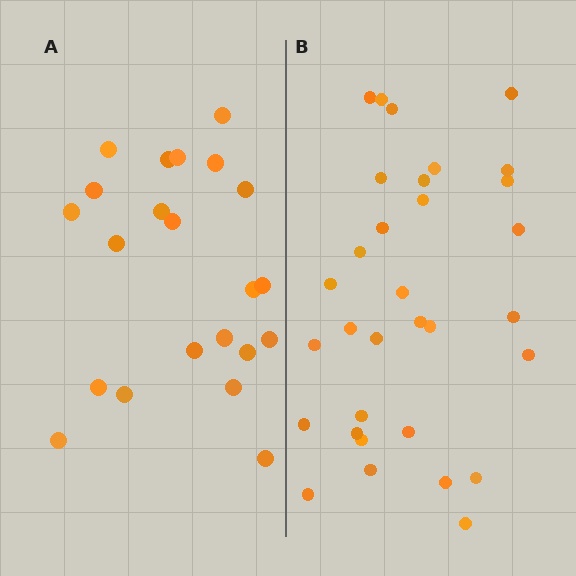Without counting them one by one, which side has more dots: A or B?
Region B (the right region) has more dots.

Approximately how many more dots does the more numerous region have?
Region B has roughly 10 or so more dots than region A.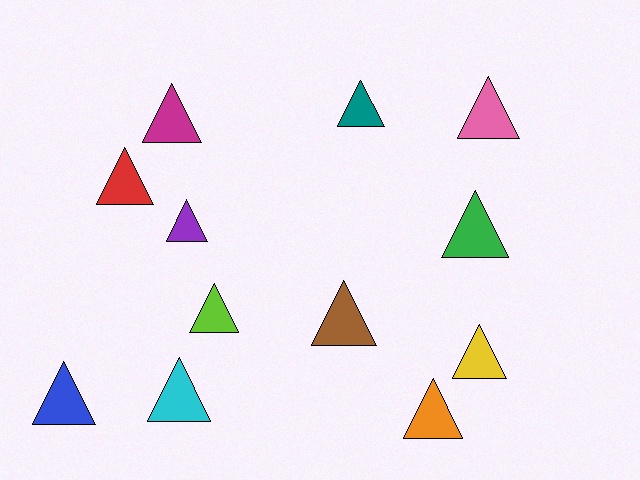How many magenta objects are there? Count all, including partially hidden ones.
There is 1 magenta object.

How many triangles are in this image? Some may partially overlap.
There are 12 triangles.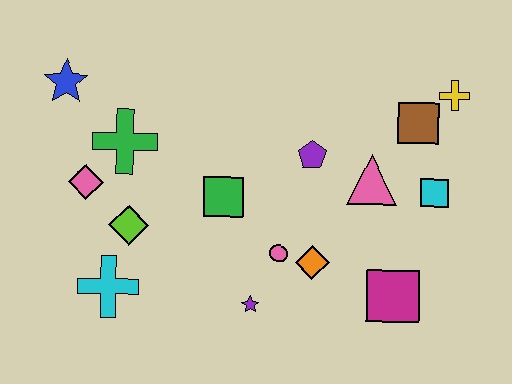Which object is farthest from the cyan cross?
The yellow cross is farthest from the cyan cross.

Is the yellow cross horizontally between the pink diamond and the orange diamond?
No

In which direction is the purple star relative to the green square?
The purple star is below the green square.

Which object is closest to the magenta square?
The orange diamond is closest to the magenta square.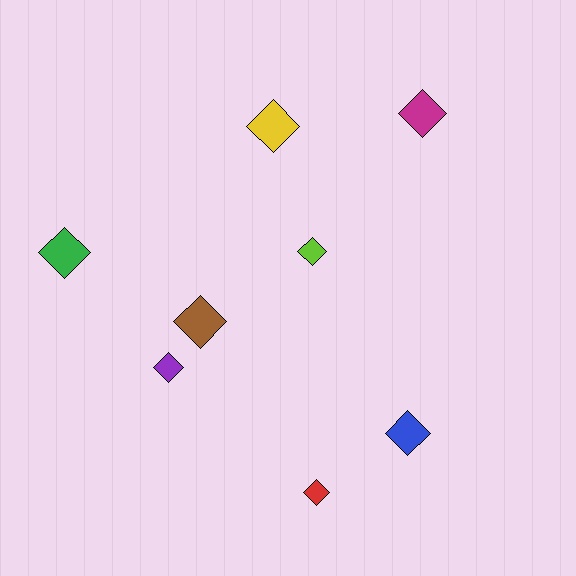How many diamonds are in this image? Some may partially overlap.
There are 8 diamonds.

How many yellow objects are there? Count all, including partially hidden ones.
There is 1 yellow object.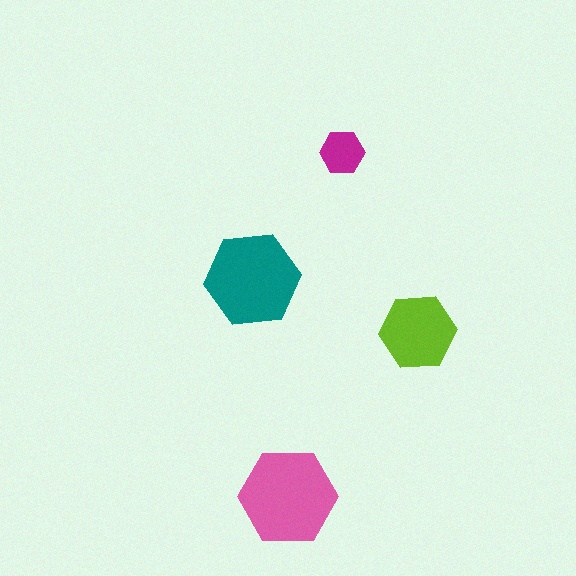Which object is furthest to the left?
The teal hexagon is leftmost.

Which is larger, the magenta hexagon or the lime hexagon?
The lime one.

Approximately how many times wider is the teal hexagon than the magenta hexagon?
About 2 times wider.